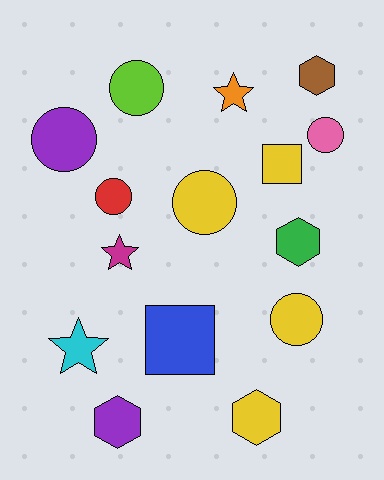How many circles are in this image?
There are 6 circles.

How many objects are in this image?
There are 15 objects.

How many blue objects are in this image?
There is 1 blue object.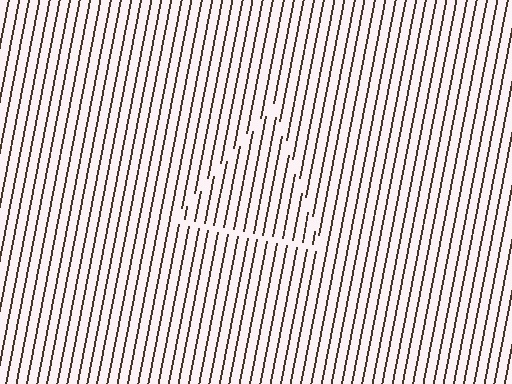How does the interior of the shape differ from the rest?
The interior of the shape contains the same grating, shifted by half a period — the contour is defined by the phase discontinuity where line-ends from the inner and outer gratings abut.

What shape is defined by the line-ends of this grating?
An illusory triangle. The interior of the shape contains the same grating, shifted by half a period — the contour is defined by the phase discontinuity where line-ends from the inner and outer gratings abut.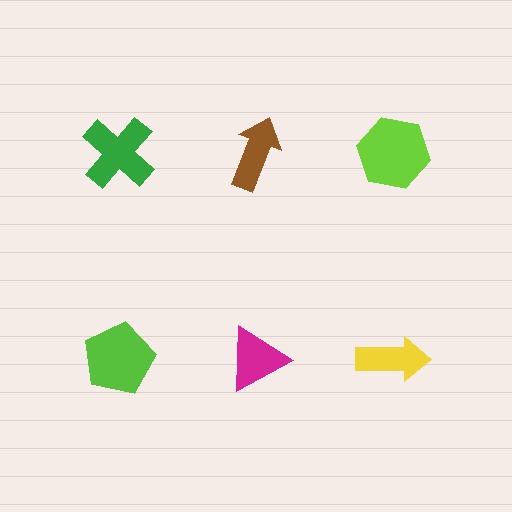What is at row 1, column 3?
A lime hexagon.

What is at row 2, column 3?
A yellow arrow.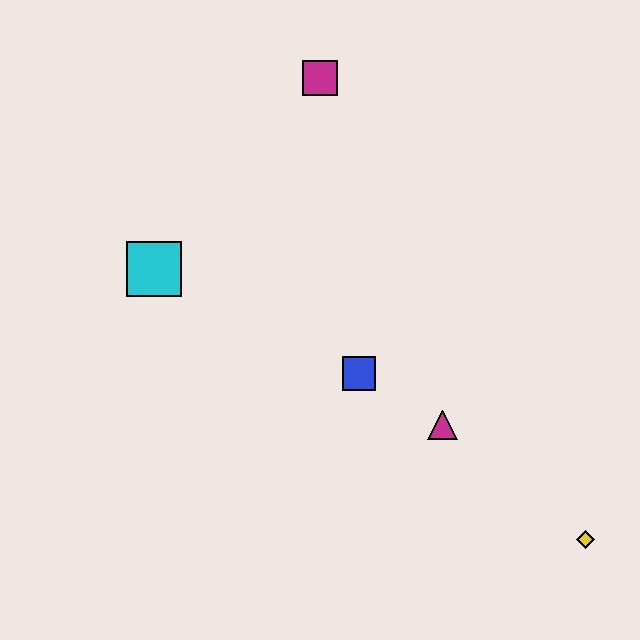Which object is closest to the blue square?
The magenta triangle is closest to the blue square.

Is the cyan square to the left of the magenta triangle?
Yes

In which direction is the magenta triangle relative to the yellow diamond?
The magenta triangle is to the left of the yellow diamond.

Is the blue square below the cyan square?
Yes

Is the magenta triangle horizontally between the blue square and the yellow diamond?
Yes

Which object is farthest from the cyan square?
The yellow diamond is farthest from the cyan square.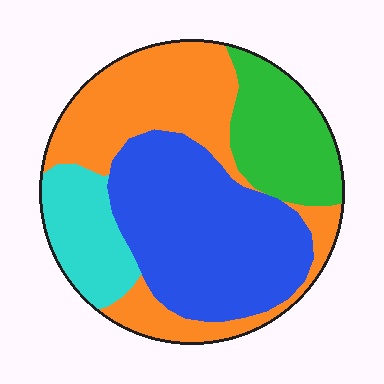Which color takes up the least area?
Cyan, at roughly 15%.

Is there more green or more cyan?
Green.